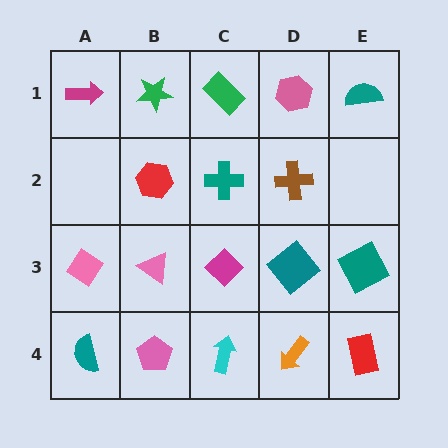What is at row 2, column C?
A teal cross.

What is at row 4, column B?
A pink pentagon.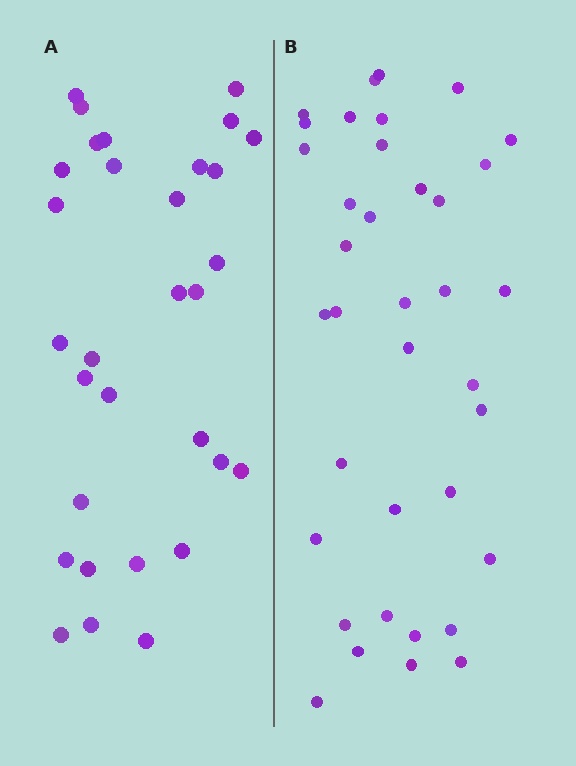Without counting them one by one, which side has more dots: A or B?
Region B (the right region) has more dots.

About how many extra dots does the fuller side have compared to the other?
Region B has about 6 more dots than region A.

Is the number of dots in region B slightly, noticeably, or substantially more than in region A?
Region B has only slightly more — the two regions are fairly close. The ratio is roughly 1.2 to 1.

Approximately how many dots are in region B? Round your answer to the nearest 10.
About 40 dots. (The exact count is 37, which rounds to 40.)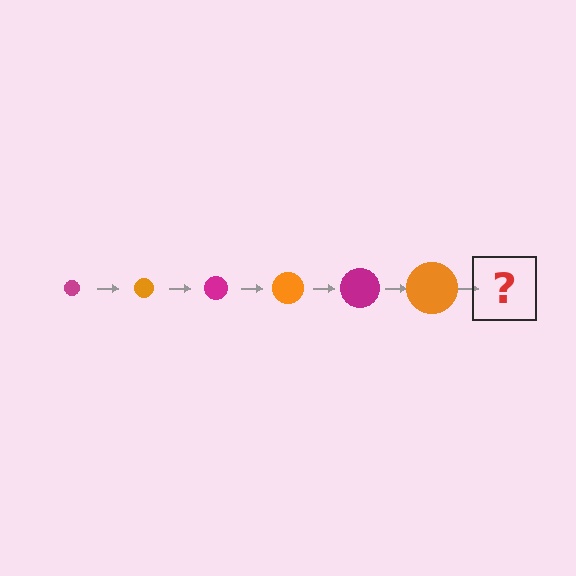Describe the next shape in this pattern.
It should be a magenta circle, larger than the previous one.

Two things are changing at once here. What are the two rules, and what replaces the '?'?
The two rules are that the circle grows larger each step and the color cycles through magenta and orange. The '?' should be a magenta circle, larger than the previous one.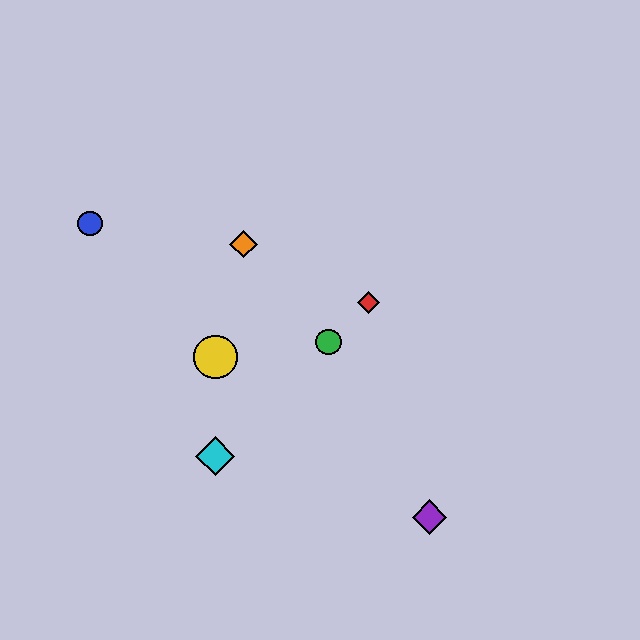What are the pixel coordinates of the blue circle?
The blue circle is at (90, 223).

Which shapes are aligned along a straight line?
The red diamond, the green circle, the cyan diamond are aligned along a straight line.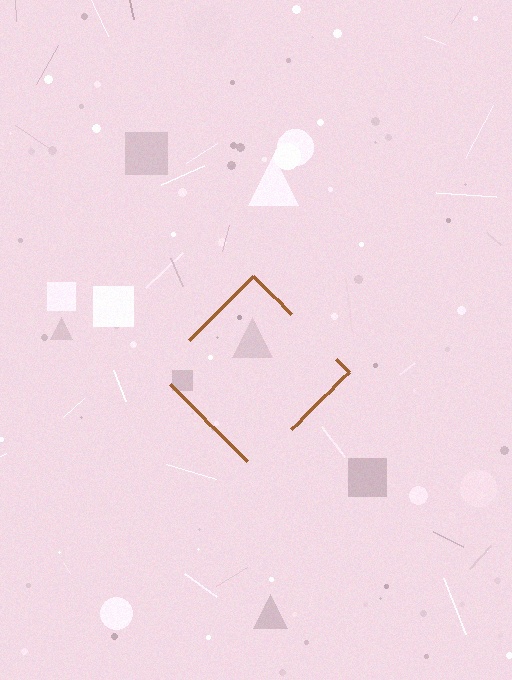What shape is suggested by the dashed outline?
The dashed outline suggests a diamond.